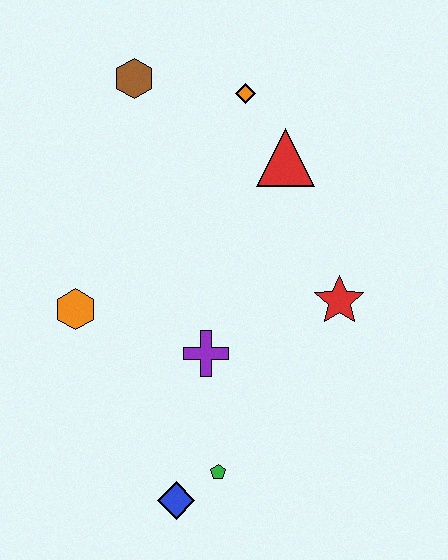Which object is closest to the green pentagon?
The blue diamond is closest to the green pentagon.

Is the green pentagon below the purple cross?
Yes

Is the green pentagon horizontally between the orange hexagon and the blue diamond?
No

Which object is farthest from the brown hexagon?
The blue diamond is farthest from the brown hexagon.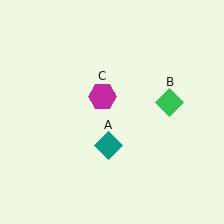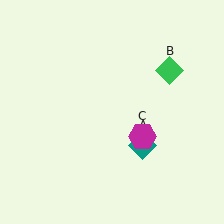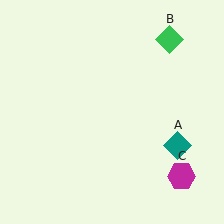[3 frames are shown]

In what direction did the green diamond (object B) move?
The green diamond (object B) moved up.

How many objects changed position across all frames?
3 objects changed position: teal diamond (object A), green diamond (object B), magenta hexagon (object C).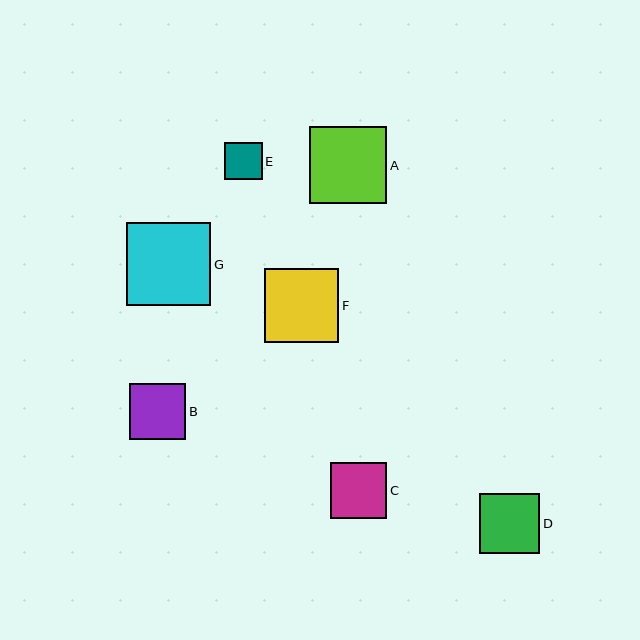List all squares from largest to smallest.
From largest to smallest: G, A, F, D, B, C, E.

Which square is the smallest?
Square E is the smallest with a size of approximately 38 pixels.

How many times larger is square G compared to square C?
Square G is approximately 1.5 times the size of square C.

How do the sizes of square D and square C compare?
Square D and square C are approximately the same size.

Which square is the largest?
Square G is the largest with a size of approximately 84 pixels.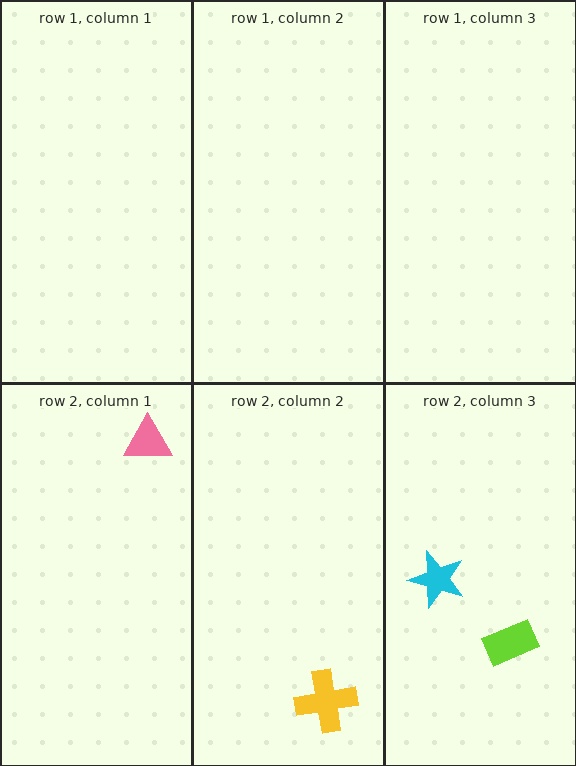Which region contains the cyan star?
The row 2, column 3 region.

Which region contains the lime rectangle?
The row 2, column 3 region.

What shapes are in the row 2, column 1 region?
The pink triangle.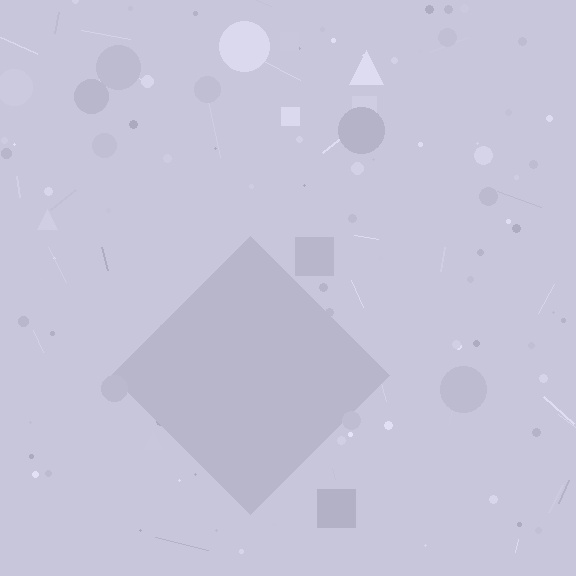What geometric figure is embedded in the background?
A diamond is embedded in the background.